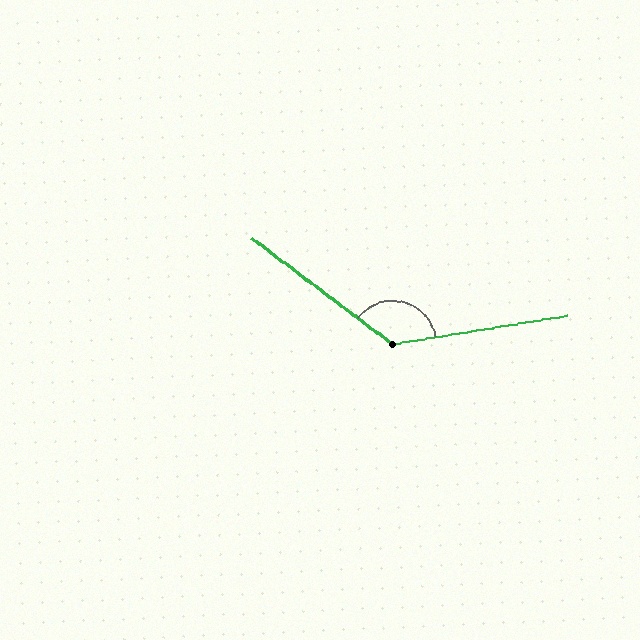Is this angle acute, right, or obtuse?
It is obtuse.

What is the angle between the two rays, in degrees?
Approximately 134 degrees.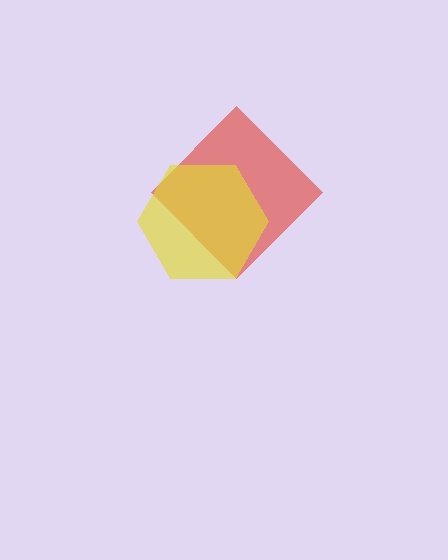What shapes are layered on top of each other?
The layered shapes are: a red diamond, a yellow hexagon.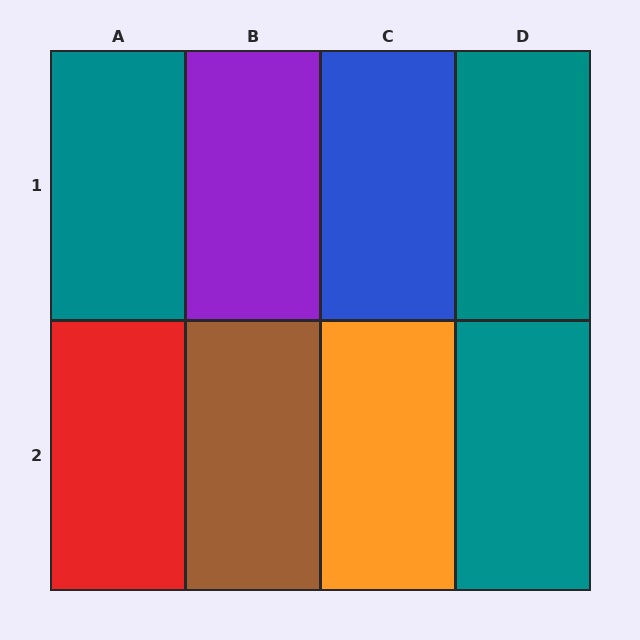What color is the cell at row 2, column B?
Brown.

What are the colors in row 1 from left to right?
Teal, purple, blue, teal.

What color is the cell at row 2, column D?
Teal.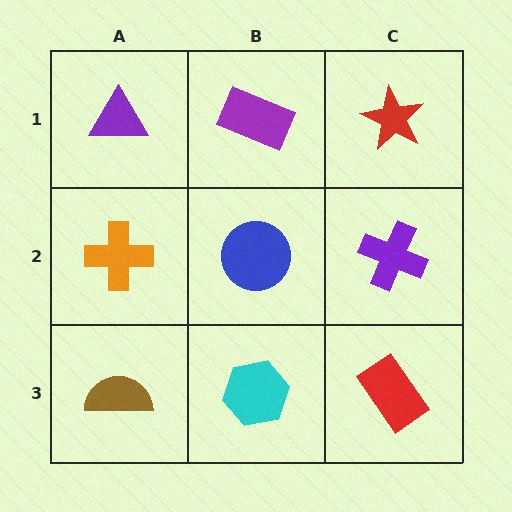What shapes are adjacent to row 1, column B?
A blue circle (row 2, column B), a purple triangle (row 1, column A), a red star (row 1, column C).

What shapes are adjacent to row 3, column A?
An orange cross (row 2, column A), a cyan hexagon (row 3, column B).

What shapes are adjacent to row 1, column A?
An orange cross (row 2, column A), a purple rectangle (row 1, column B).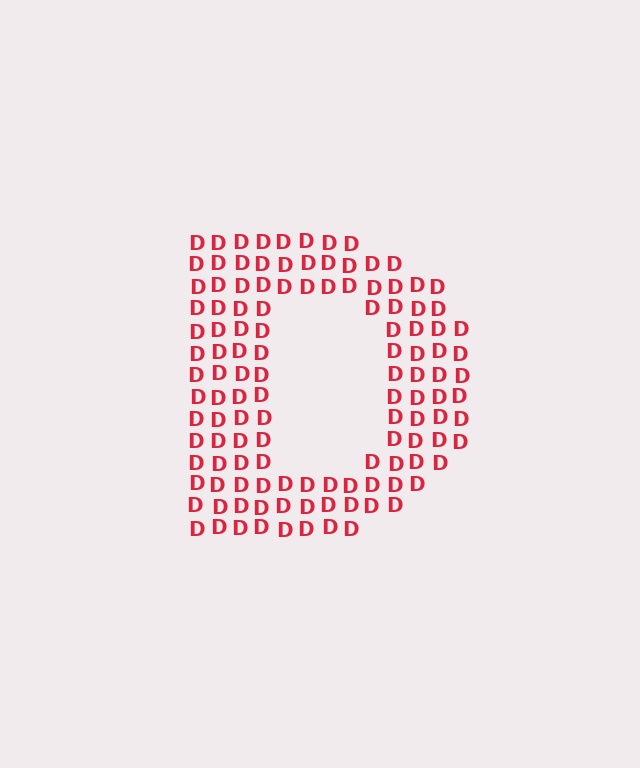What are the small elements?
The small elements are letter D's.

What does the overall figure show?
The overall figure shows the letter D.